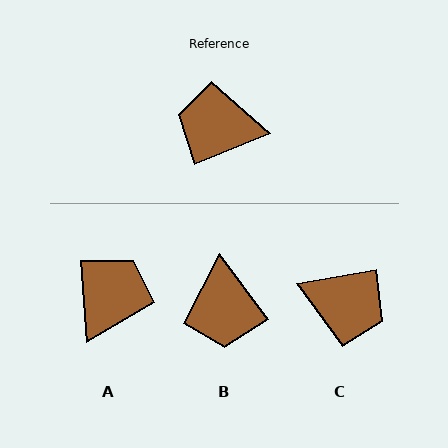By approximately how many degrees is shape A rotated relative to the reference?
Approximately 108 degrees clockwise.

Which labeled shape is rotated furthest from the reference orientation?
C, about 168 degrees away.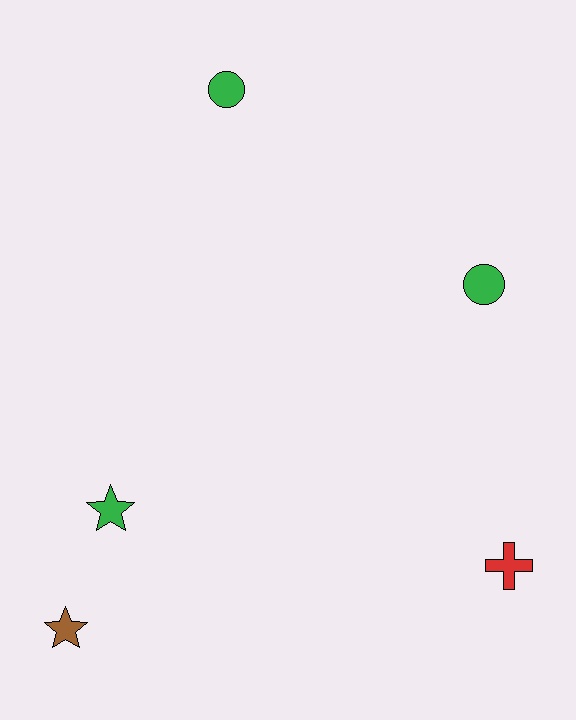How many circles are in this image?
There are 2 circles.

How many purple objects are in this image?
There are no purple objects.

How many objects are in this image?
There are 5 objects.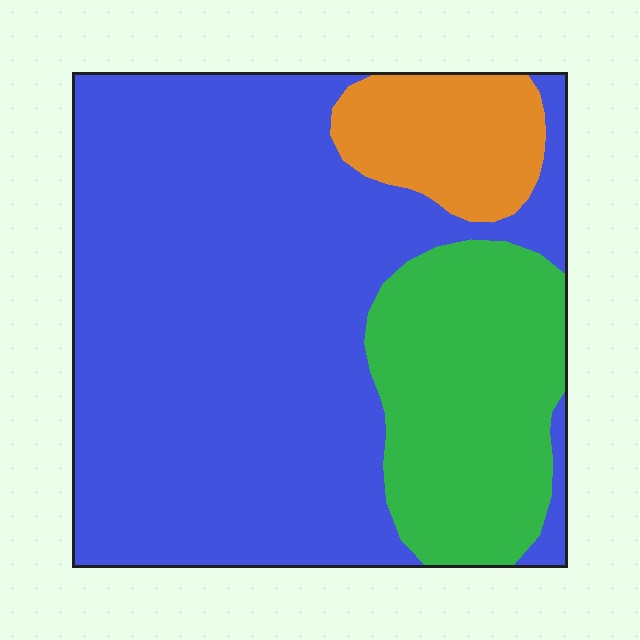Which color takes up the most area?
Blue, at roughly 70%.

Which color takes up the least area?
Orange, at roughly 10%.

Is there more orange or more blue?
Blue.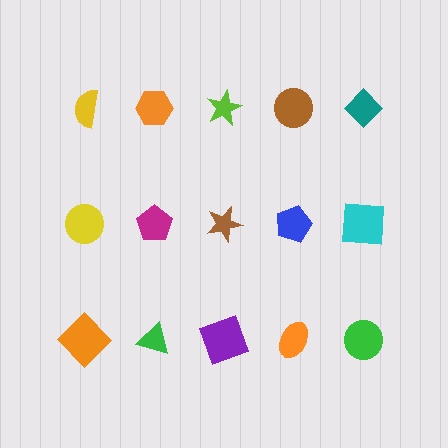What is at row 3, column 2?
A green triangle.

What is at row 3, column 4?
An orange ellipse.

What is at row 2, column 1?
A yellow circle.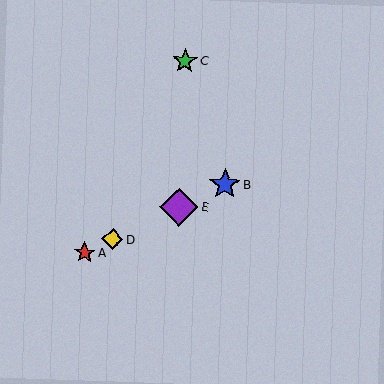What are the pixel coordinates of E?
Object E is at (179, 207).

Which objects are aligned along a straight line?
Objects A, B, D, E are aligned along a straight line.